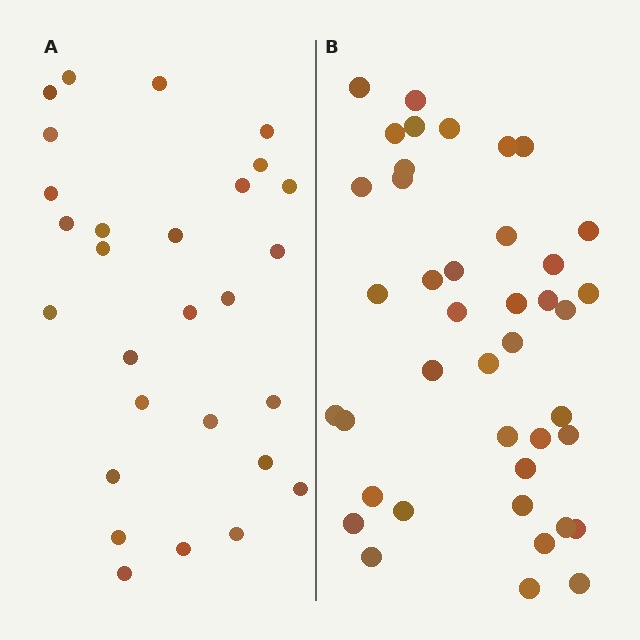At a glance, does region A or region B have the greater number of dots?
Region B (the right region) has more dots.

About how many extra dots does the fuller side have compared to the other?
Region B has approximately 15 more dots than region A.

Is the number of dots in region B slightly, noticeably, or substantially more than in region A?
Region B has substantially more. The ratio is roughly 1.5 to 1.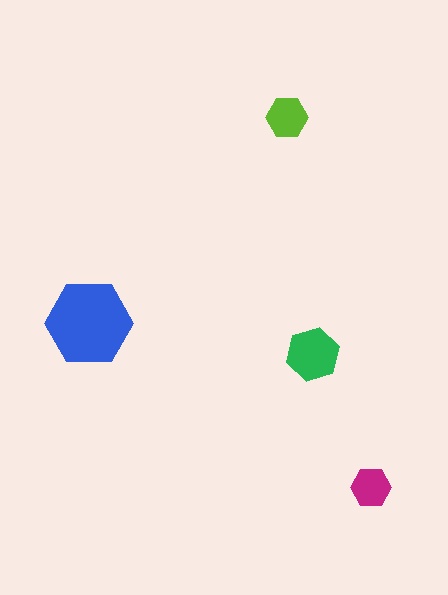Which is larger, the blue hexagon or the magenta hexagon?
The blue one.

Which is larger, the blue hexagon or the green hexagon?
The blue one.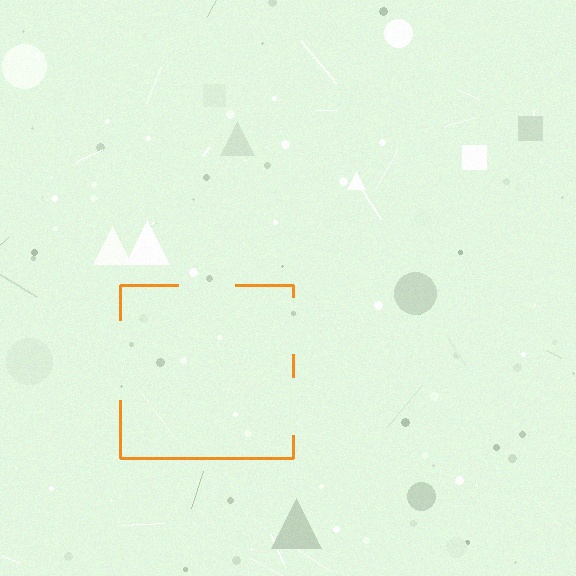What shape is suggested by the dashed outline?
The dashed outline suggests a square.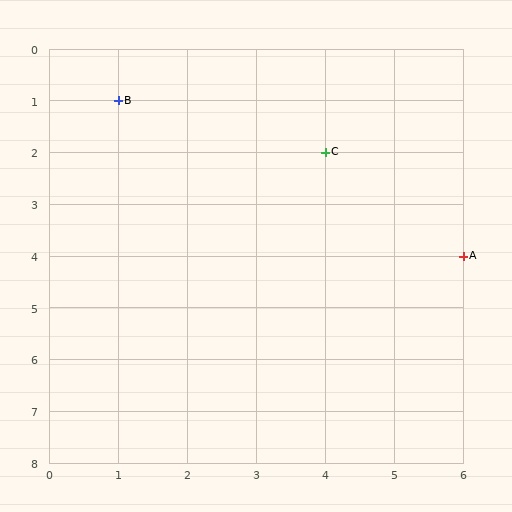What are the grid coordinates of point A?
Point A is at grid coordinates (6, 4).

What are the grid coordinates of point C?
Point C is at grid coordinates (4, 2).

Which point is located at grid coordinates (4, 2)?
Point C is at (4, 2).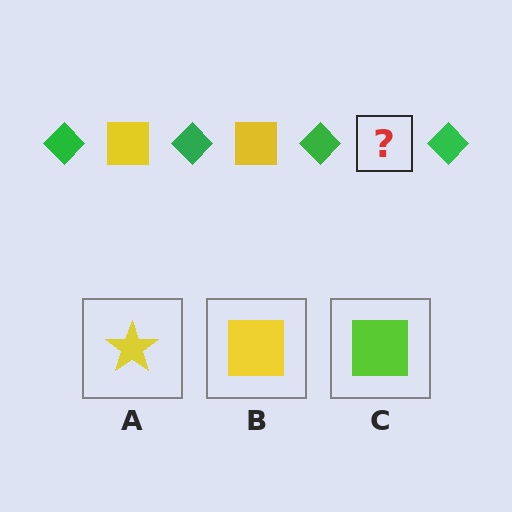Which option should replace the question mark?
Option B.